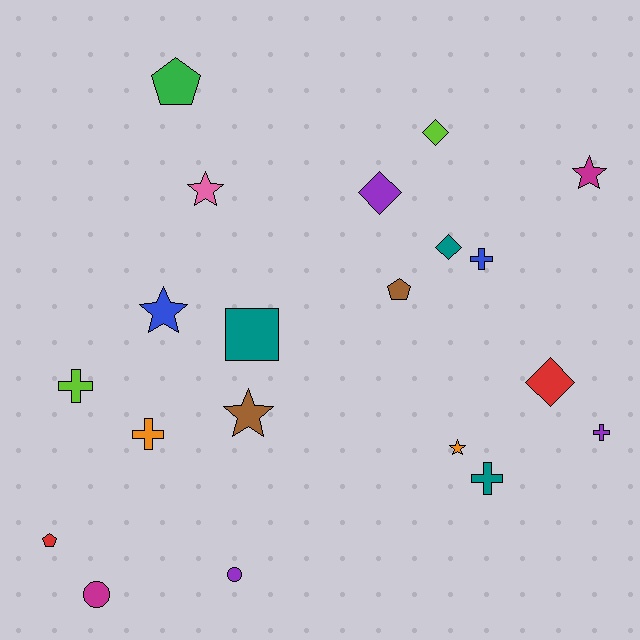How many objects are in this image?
There are 20 objects.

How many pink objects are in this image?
There is 1 pink object.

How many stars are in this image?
There are 5 stars.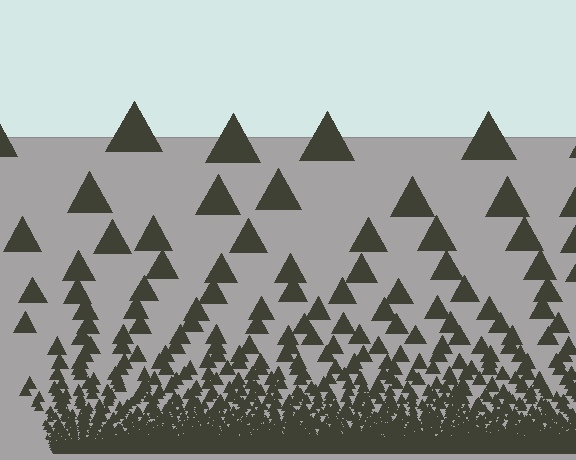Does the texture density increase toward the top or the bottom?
Density increases toward the bottom.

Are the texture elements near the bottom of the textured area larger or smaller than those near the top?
Smaller. The gradient is inverted — elements near the bottom are smaller and denser.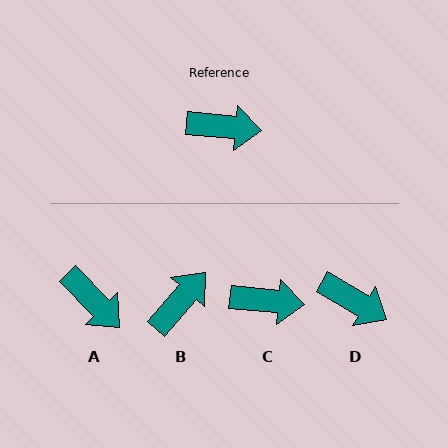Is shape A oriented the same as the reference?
No, it is off by about 40 degrees.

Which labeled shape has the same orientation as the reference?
C.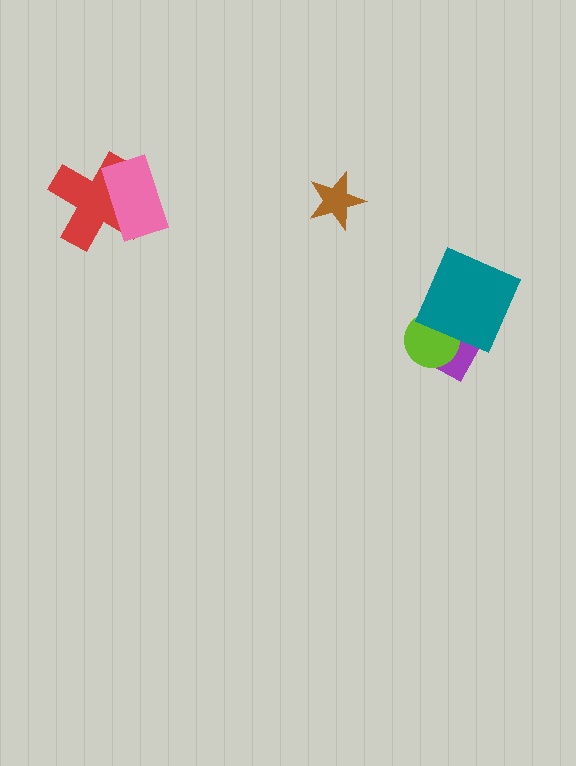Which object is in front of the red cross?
The pink rectangle is in front of the red cross.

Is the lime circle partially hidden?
Yes, it is partially covered by another shape.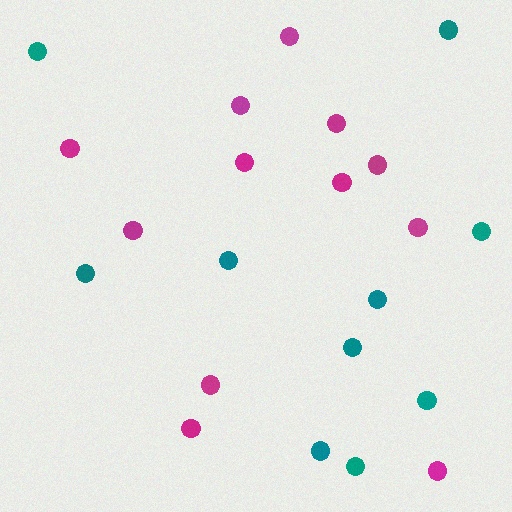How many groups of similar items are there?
There are 2 groups: one group of magenta circles (12) and one group of teal circles (10).